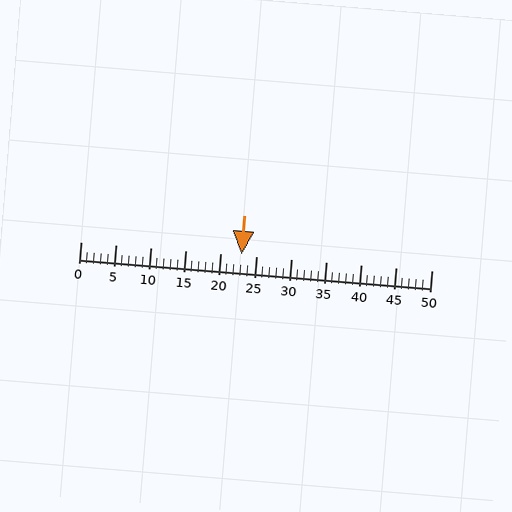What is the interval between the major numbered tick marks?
The major tick marks are spaced 5 units apart.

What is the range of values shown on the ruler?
The ruler shows values from 0 to 50.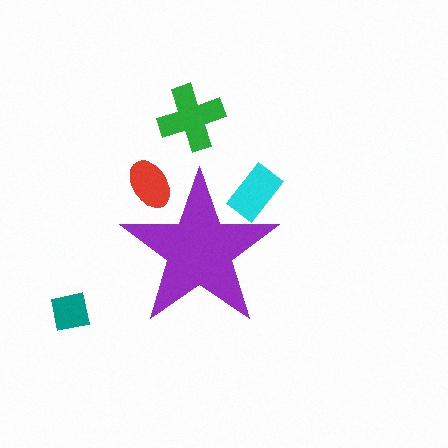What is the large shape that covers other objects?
A purple star.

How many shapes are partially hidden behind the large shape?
2 shapes are partially hidden.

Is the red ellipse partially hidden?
Yes, the red ellipse is partially hidden behind the purple star.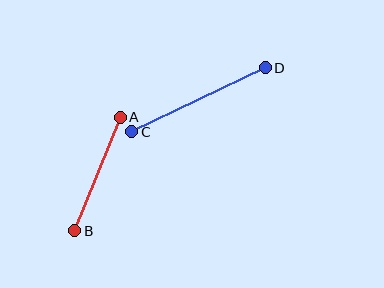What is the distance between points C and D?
The distance is approximately 148 pixels.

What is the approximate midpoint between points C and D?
The midpoint is at approximately (198, 100) pixels.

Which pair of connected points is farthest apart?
Points C and D are farthest apart.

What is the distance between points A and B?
The distance is approximately 122 pixels.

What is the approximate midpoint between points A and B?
The midpoint is at approximately (97, 174) pixels.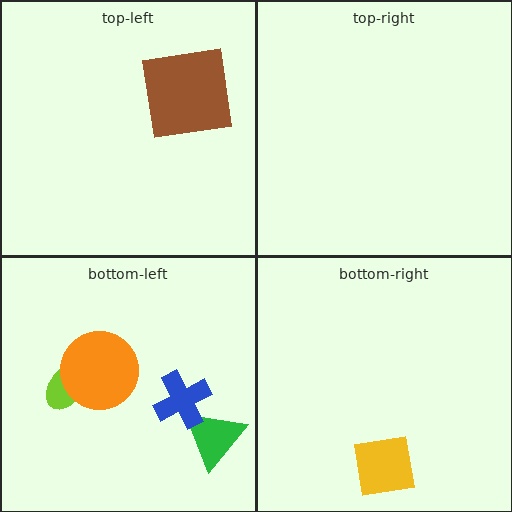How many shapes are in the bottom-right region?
1.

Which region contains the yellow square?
The bottom-right region.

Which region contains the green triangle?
The bottom-left region.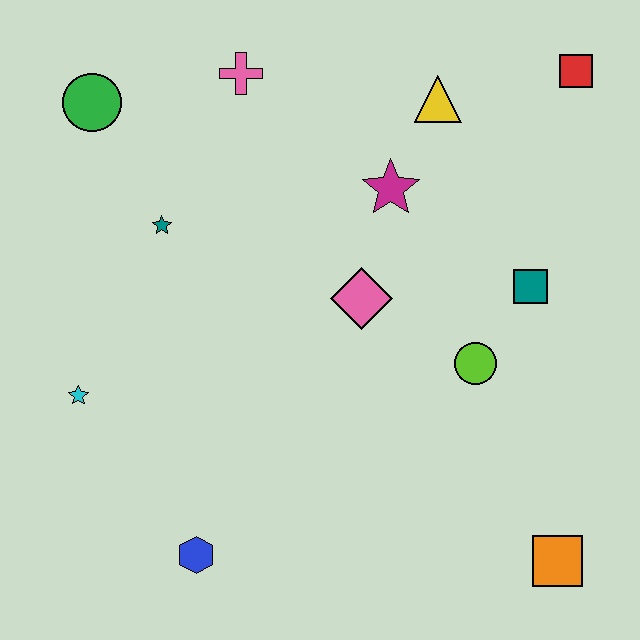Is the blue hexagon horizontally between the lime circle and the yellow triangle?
No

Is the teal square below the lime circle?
No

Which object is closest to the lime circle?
The teal square is closest to the lime circle.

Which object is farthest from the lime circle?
The green circle is farthest from the lime circle.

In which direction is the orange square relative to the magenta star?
The orange square is below the magenta star.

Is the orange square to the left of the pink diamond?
No